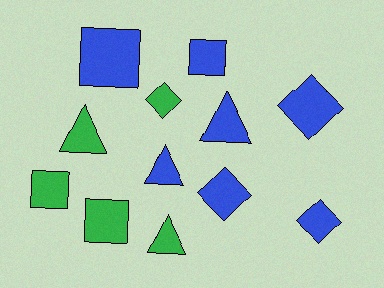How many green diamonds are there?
There is 1 green diamond.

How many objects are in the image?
There are 12 objects.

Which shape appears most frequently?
Triangle, with 4 objects.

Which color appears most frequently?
Blue, with 7 objects.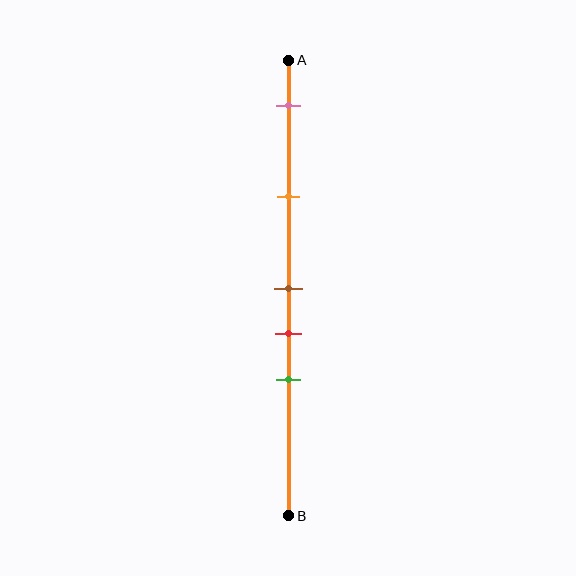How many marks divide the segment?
There are 5 marks dividing the segment.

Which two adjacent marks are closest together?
The brown and red marks are the closest adjacent pair.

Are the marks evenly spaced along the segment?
No, the marks are not evenly spaced.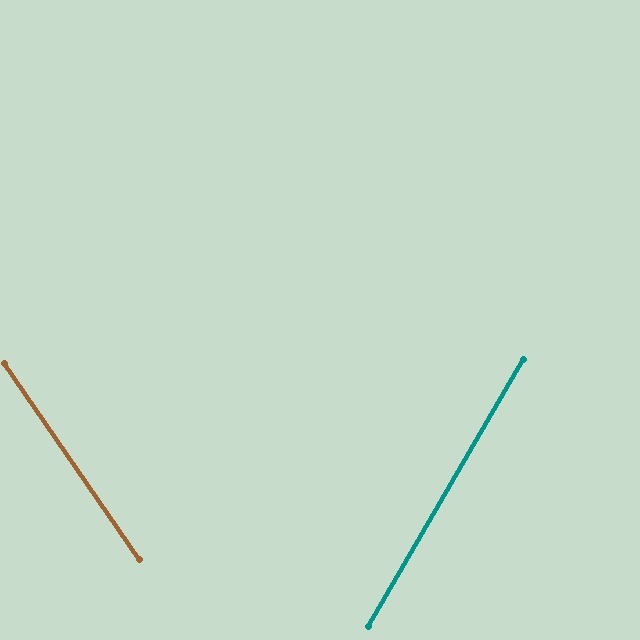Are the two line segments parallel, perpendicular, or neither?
Neither parallel nor perpendicular — they differ by about 64°.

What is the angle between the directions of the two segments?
Approximately 64 degrees.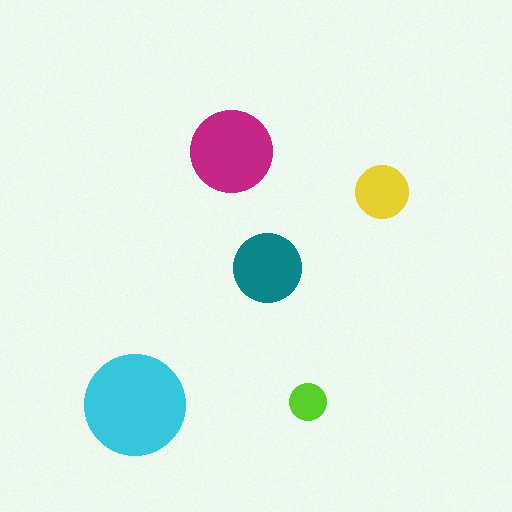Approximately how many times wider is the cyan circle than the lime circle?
About 3 times wider.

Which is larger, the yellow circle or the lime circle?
The yellow one.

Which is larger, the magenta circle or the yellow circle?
The magenta one.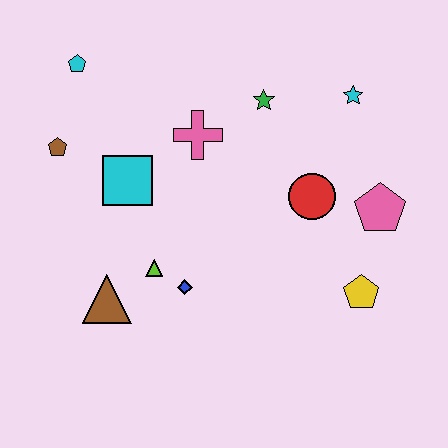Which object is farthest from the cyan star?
The brown triangle is farthest from the cyan star.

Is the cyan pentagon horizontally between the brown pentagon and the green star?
Yes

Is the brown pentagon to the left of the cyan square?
Yes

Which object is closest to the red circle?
The pink pentagon is closest to the red circle.